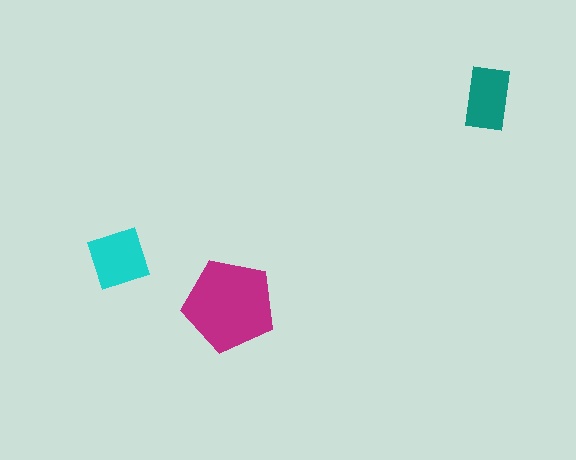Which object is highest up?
The teal rectangle is topmost.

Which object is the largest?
The magenta pentagon.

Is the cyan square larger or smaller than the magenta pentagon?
Smaller.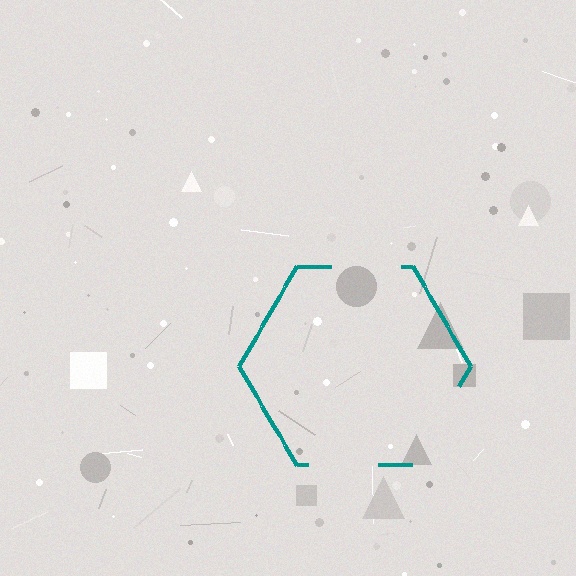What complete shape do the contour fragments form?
The contour fragments form a hexagon.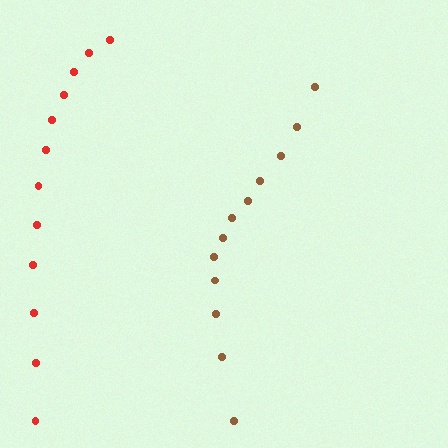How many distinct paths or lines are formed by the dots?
There are 2 distinct paths.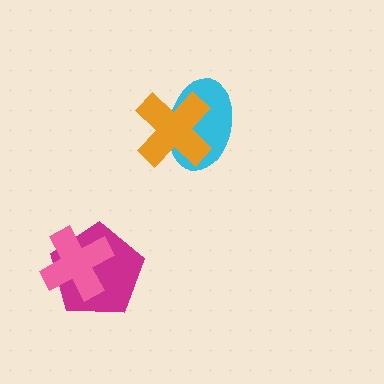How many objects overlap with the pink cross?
1 object overlaps with the pink cross.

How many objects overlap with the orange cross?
1 object overlaps with the orange cross.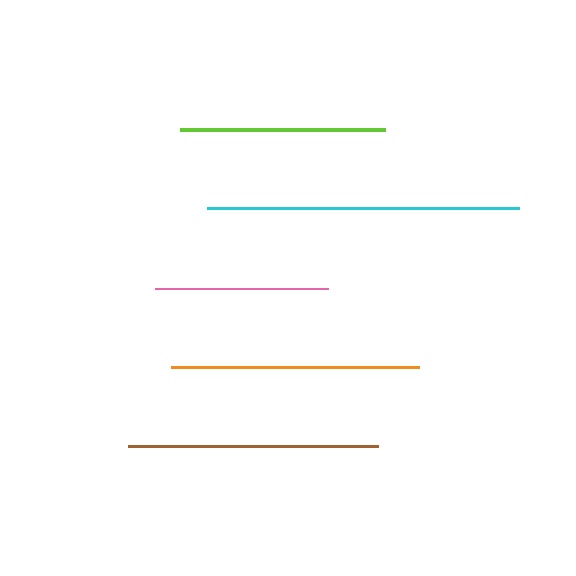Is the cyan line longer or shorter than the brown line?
The cyan line is longer than the brown line.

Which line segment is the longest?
The cyan line is the longest at approximately 312 pixels.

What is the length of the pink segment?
The pink segment is approximately 173 pixels long.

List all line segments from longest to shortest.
From longest to shortest: cyan, brown, orange, lime, pink.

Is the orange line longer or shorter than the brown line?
The brown line is longer than the orange line.